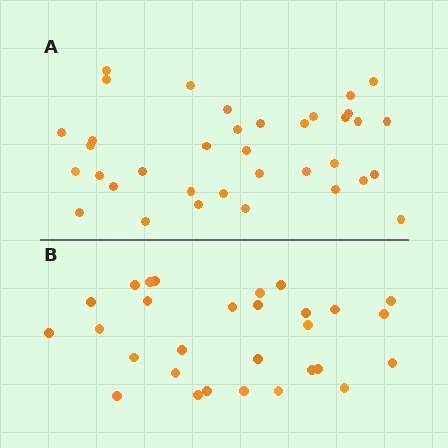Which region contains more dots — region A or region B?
Region A (the top region) has more dots.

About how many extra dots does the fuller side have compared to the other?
Region A has roughly 8 or so more dots than region B.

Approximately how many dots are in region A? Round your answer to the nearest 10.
About 40 dots. (The exact count is 36, which rounds to 40.)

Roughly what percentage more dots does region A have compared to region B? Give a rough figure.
About 25% more.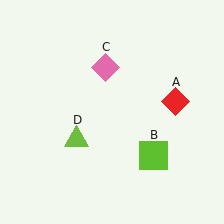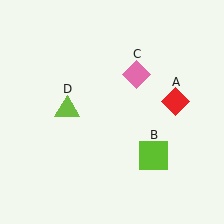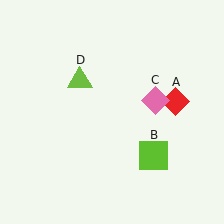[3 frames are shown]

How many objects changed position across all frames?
2 objects changed position: pink diamond (object C), lime triangle (object D).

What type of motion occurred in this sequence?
The pink diamond (object C), lime triangle (object D) rotated clockwise around the center of the scene.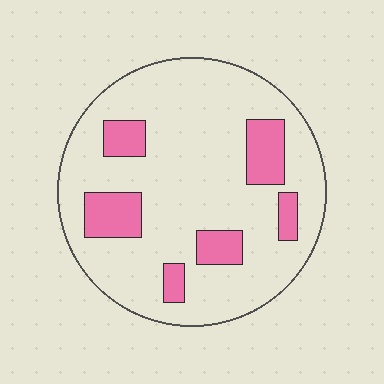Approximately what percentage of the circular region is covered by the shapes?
Approximately 20%.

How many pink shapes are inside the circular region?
6.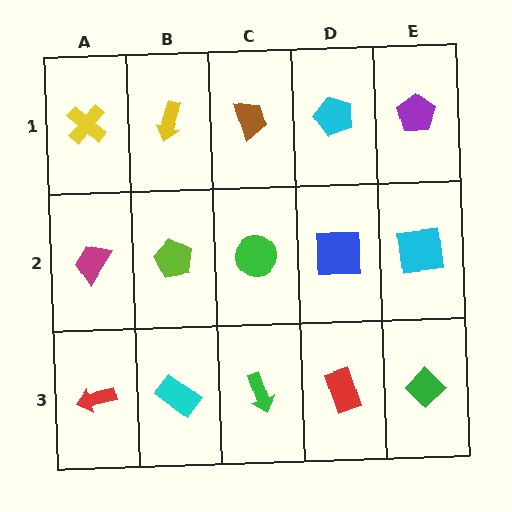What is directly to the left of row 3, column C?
A cyan rectangle.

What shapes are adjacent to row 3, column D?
A blue square (row 2, column D), a green arrow (row 3, column C), a green diamond (row 3, column E).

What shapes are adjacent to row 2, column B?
A yellow arrow (row 1, column B), a cyan rectangle (row 3, column B), a magenta trapezoid (row 2, column A), a green circle (row 2, column C).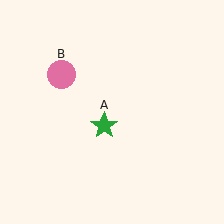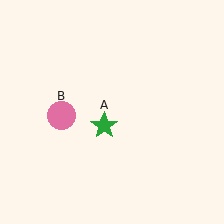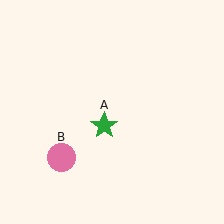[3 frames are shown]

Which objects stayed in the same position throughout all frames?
Green star (object A) remained stationary.